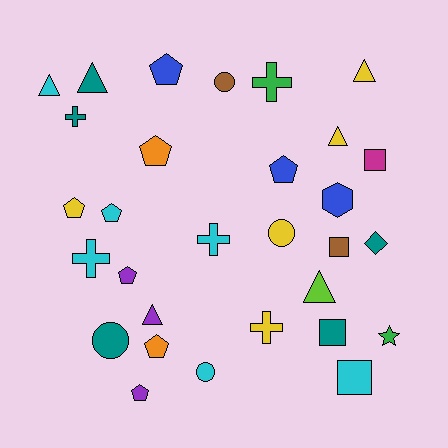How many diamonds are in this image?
There is 1 diamond.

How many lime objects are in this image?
There is 1 lime object.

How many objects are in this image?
There are 30 objects.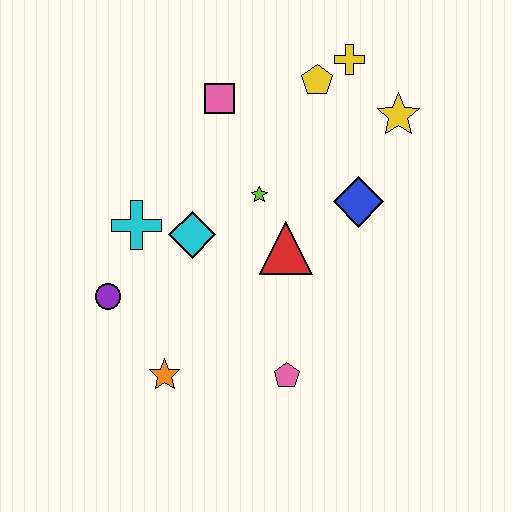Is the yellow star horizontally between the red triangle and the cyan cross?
No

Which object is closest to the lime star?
The red triangle is closest to the lime star.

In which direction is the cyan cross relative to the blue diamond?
The cyan cross is to the left of the blue diamond.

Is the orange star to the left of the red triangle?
Yes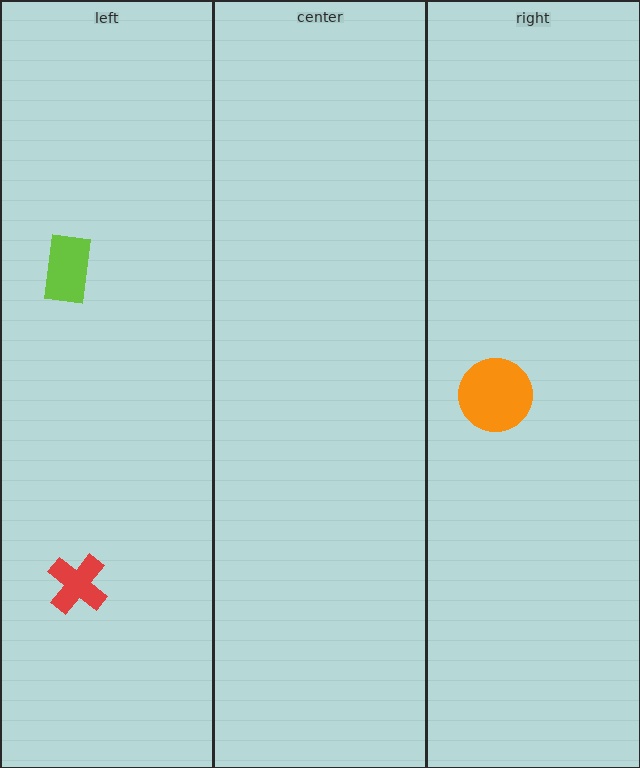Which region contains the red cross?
The left region.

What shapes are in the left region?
The lime rectangle, the red cross.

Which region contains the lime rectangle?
The left region.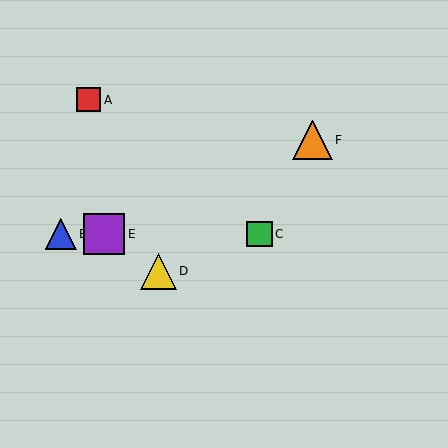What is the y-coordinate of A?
Object A is at y≈100.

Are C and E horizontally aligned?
Yes, both are at y≈234.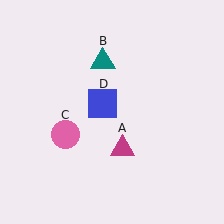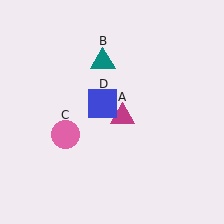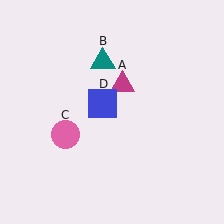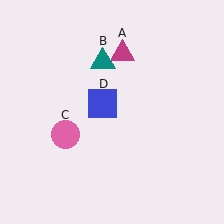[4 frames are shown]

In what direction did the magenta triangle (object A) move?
The magenta triangle (object A) moved up.